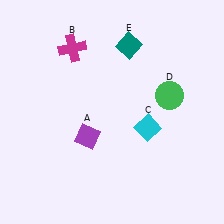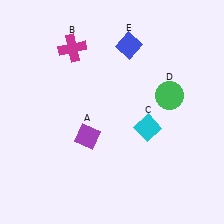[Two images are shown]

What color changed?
The diamond (E) changed from teal in Image 1 to blue in Image 2.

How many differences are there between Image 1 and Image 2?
There is 1 difference between the two images.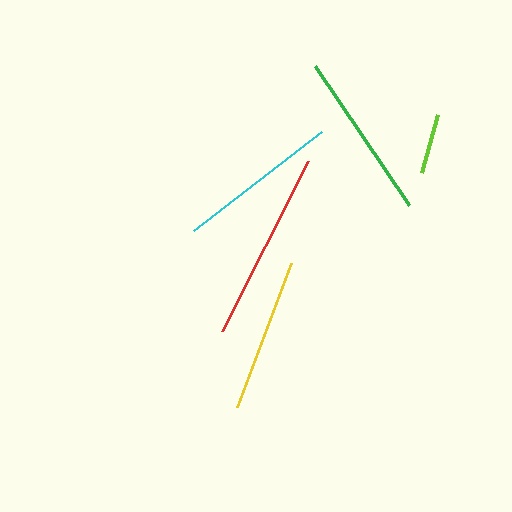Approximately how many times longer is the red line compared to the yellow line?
The red line is approximately 1.2 times the length of the yellow line.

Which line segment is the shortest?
The lime line is the shortest at approximately 60 pixels.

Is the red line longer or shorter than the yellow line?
The red line is longer than the yellow line.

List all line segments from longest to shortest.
From longest to shortest: red, green, cyan, yellow, lime.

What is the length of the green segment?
The green segment is approximately 168 pixels long.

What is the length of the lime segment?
The lime segment is approximately 60 pixels long.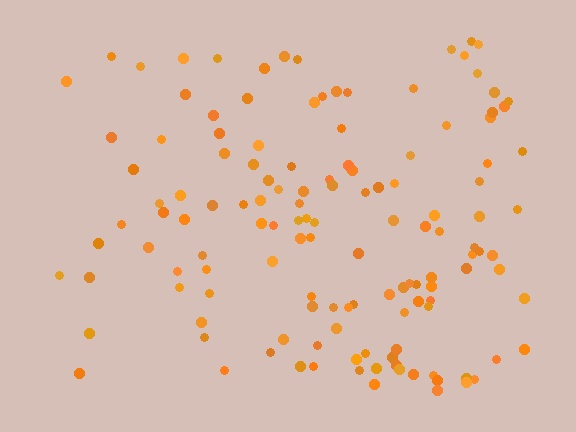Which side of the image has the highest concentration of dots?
The right.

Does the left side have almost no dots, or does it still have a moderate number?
Still a moderate number, just noticeably fewer than the right.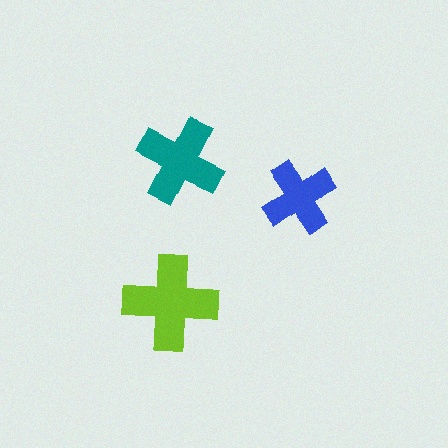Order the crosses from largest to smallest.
the lime one, the teal one, the blue one.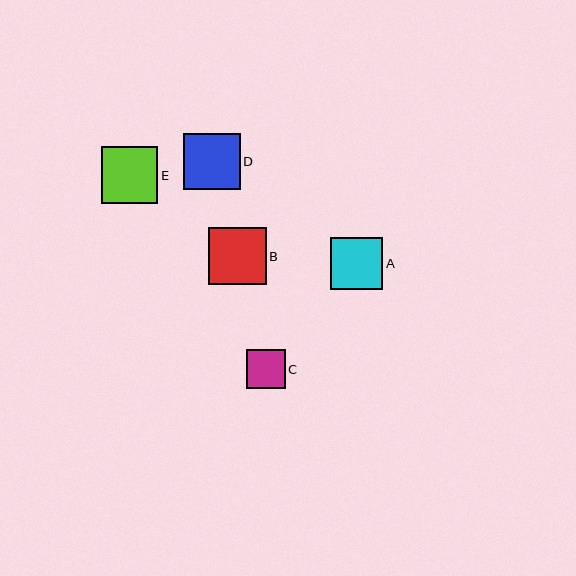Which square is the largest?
Square B is the largest with a size of approximately 57 pixels.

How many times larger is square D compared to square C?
Square D is approximately 1.5 times the size of square C.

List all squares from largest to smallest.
From largest to smallest: B, D, E, A, C.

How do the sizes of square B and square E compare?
Square B and square E are approximately the same size.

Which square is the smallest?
Square C is the smallest with a size of approximately 39 pixels.